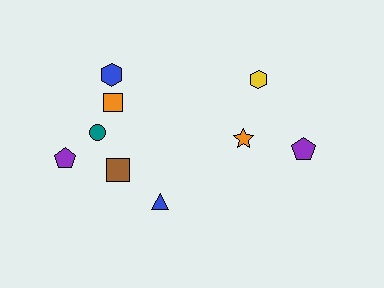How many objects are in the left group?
There are 6 objects.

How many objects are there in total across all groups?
There are 9 objects.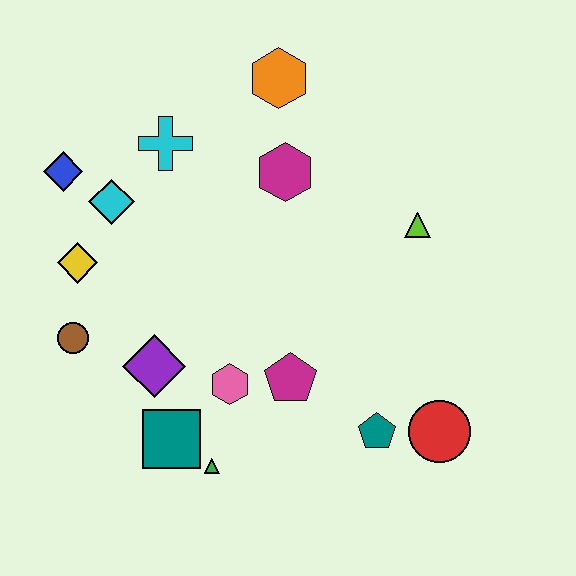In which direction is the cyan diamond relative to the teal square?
The cyan diamond is above the teal square.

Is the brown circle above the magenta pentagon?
Yes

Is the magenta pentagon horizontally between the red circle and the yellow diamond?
Yes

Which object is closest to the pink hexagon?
The magenta pentagon is closest to the pink hexagon.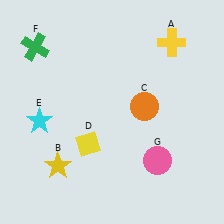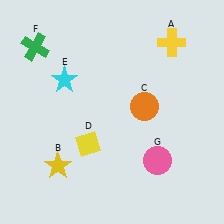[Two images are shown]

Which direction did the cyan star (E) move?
The cyan star (E) moved up.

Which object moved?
The cyan star (E) moved up.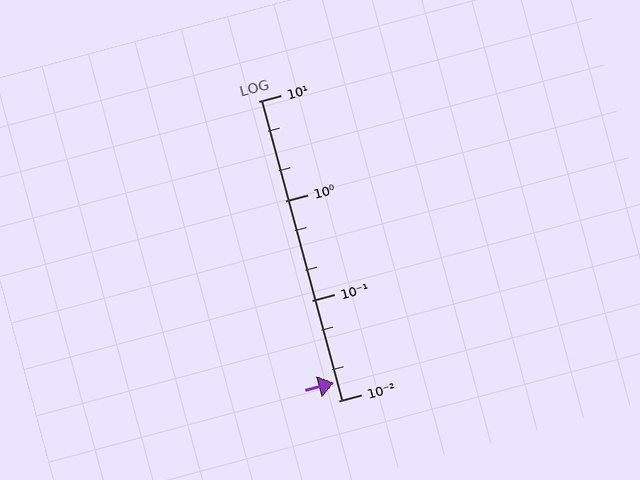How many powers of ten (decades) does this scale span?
The scale spans 3 decades, from 0.01 to 10.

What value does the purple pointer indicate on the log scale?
The pointer indicates approximately 0.015.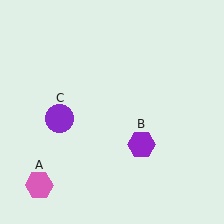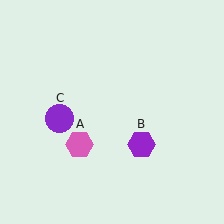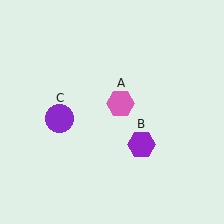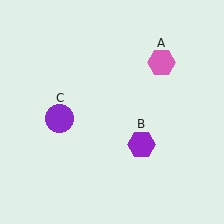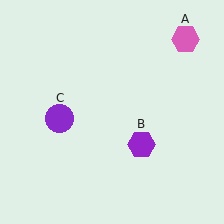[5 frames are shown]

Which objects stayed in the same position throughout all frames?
Purple hexagon (object B) and purple circle (object C) remained stationary.